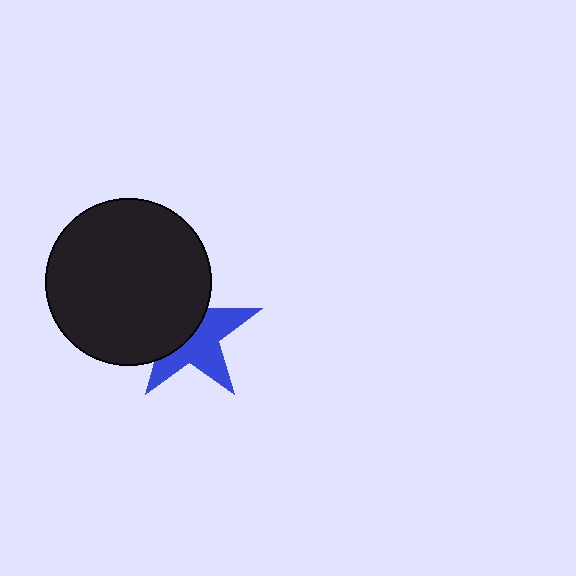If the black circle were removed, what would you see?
You would see the complete blue star.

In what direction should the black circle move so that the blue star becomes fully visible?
The black circle should move toward the upper-left. That is the shortest direction to clear the overlap and leave the blue star fully visible.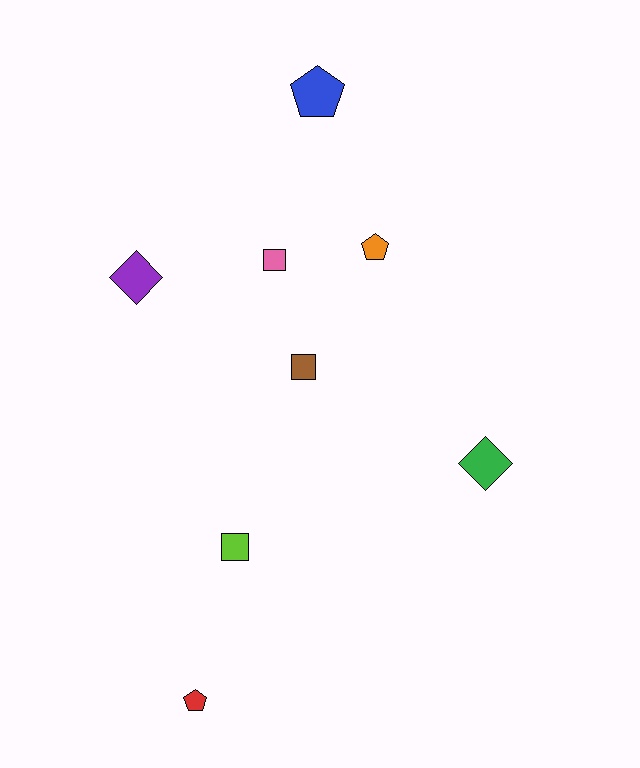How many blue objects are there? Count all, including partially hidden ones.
There is 1 blue object.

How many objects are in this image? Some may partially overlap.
There are 8 objects.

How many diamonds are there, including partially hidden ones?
There are 2 diamonds.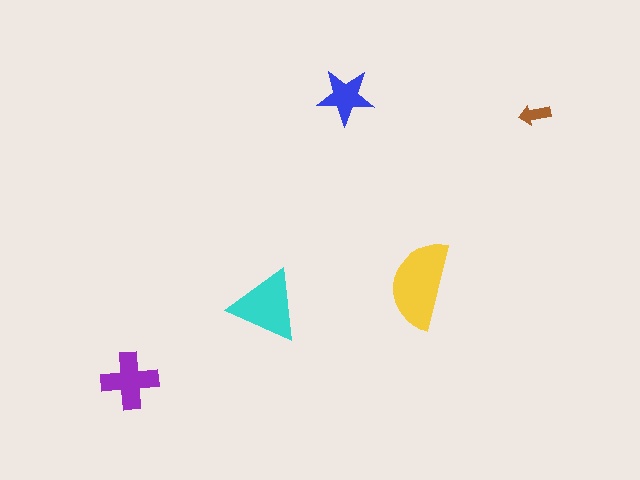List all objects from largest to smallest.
The yellow semicircle, the cyan triangle, the purple cross, the blue star, the brown arrow.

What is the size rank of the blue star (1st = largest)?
4th.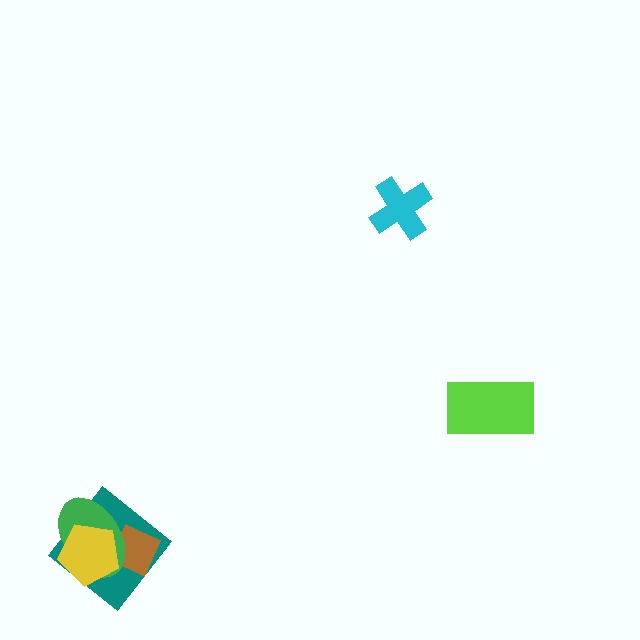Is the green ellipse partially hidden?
Yes, it is partially covered by another shape.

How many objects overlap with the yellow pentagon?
3 objects overlap with the yellow pentagon.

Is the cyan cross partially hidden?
No, no other shape covers it.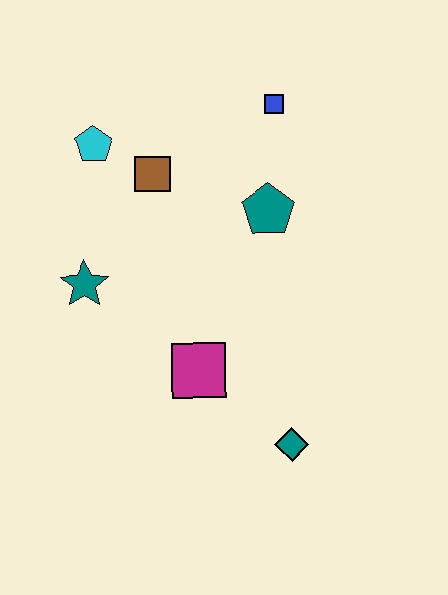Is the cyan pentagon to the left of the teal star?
No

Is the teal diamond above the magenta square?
No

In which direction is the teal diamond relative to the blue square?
The teal diamond is below the blue square.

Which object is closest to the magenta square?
The teal diamond is closest to the magenta square.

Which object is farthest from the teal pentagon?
The teal diamond is farthest from the teal pentagon.